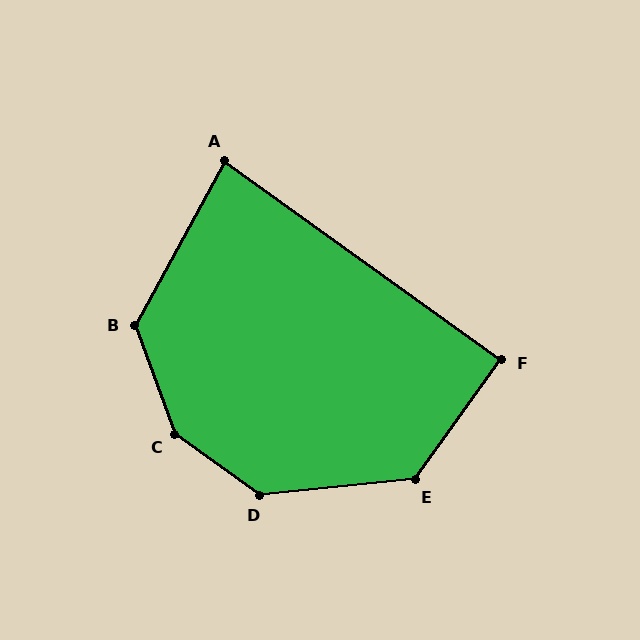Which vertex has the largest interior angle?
C, at approximately 145 degrees.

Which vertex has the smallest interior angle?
A, at approximately 83 degrees.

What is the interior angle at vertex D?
Approximately 139 degrees (obtuse).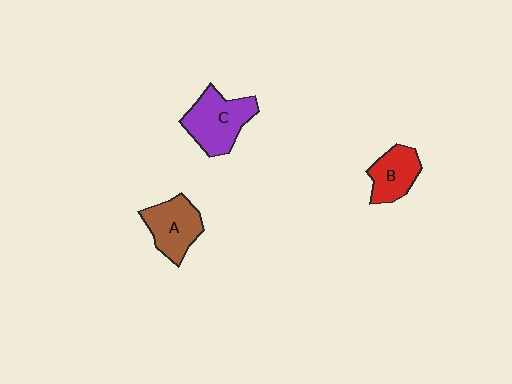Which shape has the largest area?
Shape C (purple).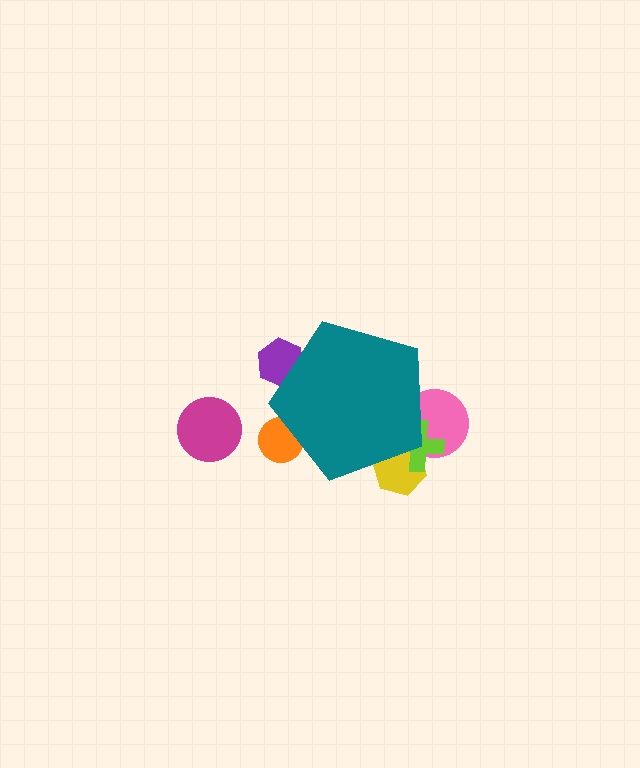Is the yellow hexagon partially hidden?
Yes, the yellow hexagon is partially hidden behind the teal pentagon.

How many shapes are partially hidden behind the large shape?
5 shapes are partially hidden.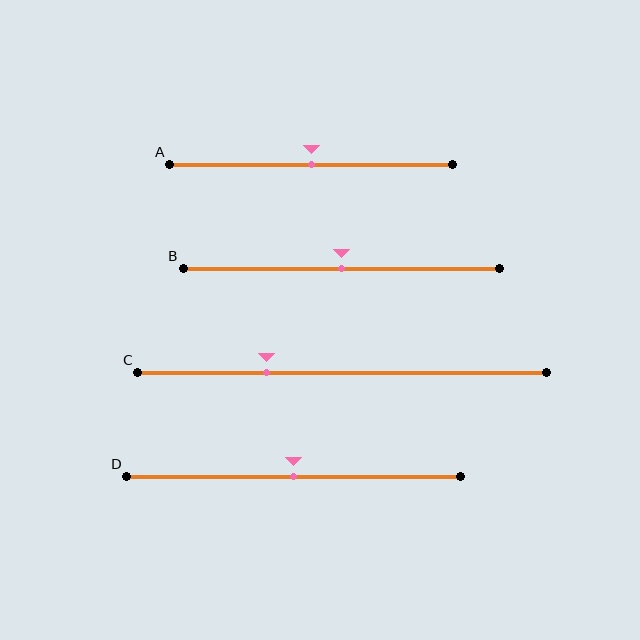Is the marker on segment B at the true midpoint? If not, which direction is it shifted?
Yes, the marker on segment B is at the true midpoint.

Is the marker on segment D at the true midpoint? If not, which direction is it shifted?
Yes, the marker on segment D is at the true midpoint.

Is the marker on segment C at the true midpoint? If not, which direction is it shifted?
No, the marker on segment C is shifted to the left by about 19% of the segment length.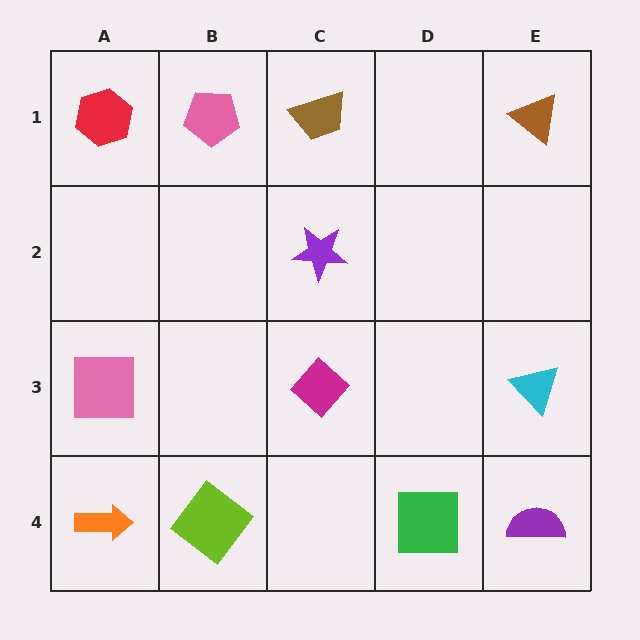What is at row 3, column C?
A magenta diamond.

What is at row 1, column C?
A brown trapezoid.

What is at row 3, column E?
A cyan triangle.